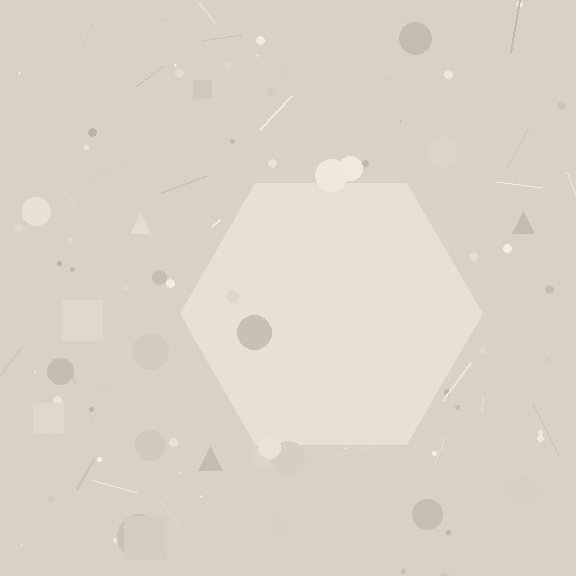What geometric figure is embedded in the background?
A hexagon is embedded in the background.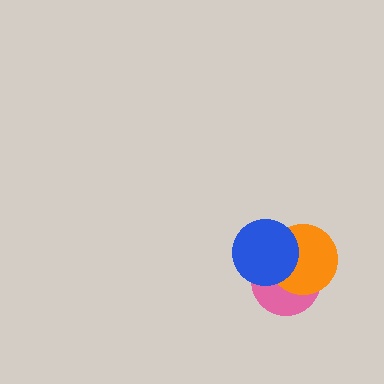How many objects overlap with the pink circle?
2 objects overlap with the pink circle.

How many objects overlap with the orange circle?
2 objects overlap with the orange circle.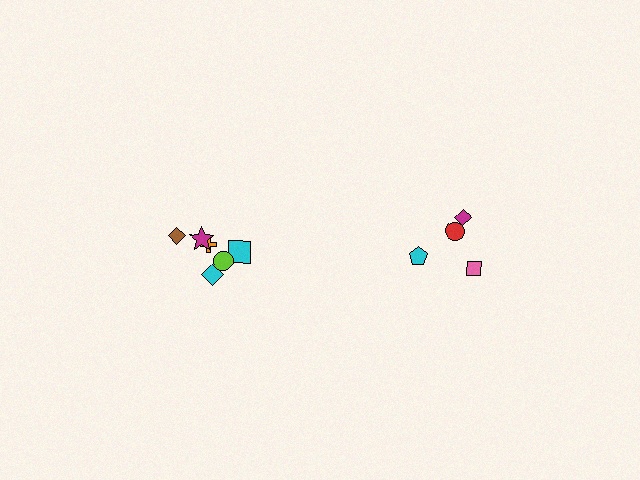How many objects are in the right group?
There are 4 objects.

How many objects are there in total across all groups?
There are 10 objects.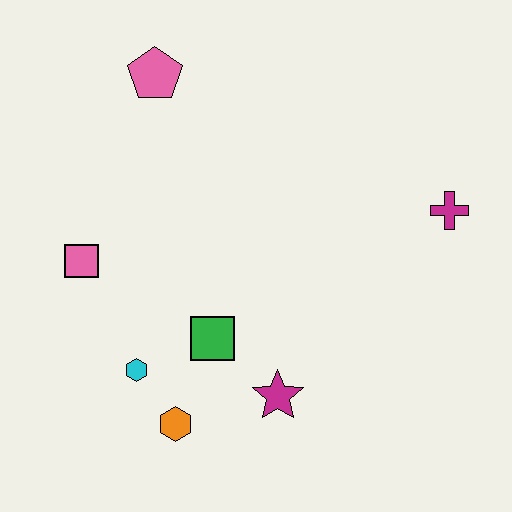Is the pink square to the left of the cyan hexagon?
Yes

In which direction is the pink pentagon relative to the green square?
The pink pentagon is above the green square.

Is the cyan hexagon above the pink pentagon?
No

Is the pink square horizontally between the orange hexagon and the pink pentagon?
No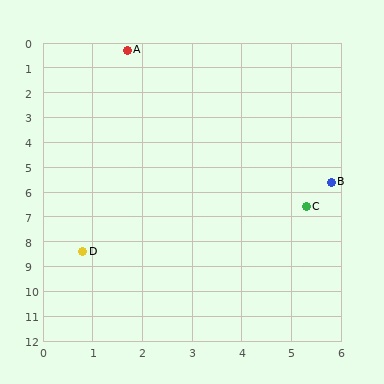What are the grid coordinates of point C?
Point C is at approximately (5.3, 6.6).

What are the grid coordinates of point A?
Point A is at approximately (1.7, 0.3).